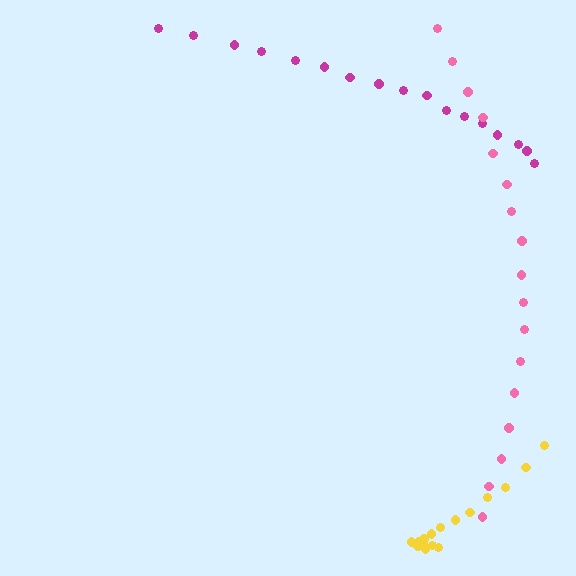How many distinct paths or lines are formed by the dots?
There are 3 distinct paths.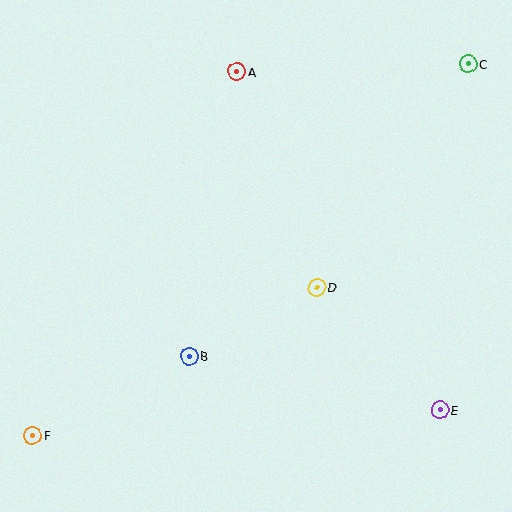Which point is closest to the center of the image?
Point D at (317, 287) is closest to the center.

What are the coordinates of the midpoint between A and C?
The midpoint between A and C is at (352, 68).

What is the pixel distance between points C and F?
The distance between C and F is 572 pixels.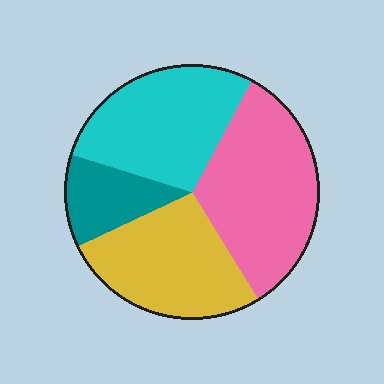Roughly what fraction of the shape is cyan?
Cyan takes up about one quarter (1/4) of the shape.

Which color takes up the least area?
Teal, at roughly 10%.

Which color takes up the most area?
Pink, at roughly 35%.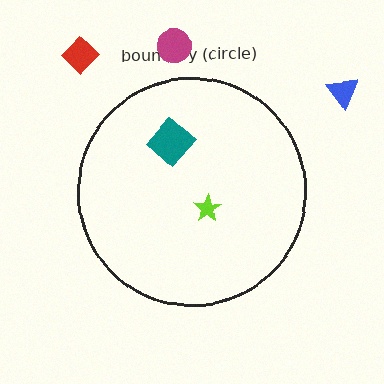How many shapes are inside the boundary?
2 inside, 3 outside.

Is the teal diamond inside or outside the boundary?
Inside.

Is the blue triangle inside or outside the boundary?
Outside.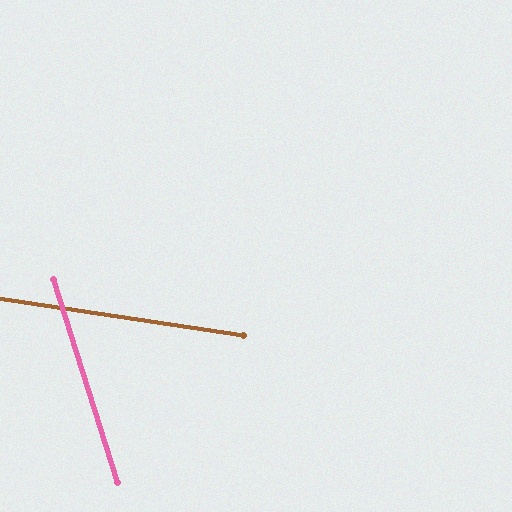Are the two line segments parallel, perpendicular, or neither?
Neither parallel nor perpendicular — they differ by about 64°.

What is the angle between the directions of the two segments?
Approximately 64 degrees.